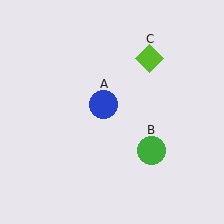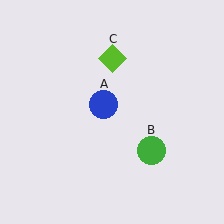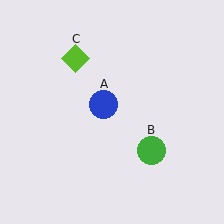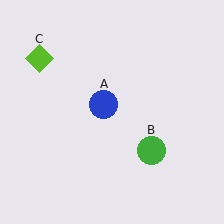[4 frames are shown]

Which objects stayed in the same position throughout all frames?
Blue circle (object A) and green circle (object B) remained stationary.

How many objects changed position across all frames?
1 object changed position: lime diamond (object C).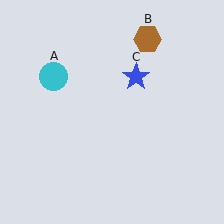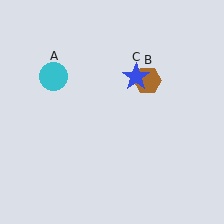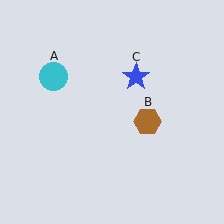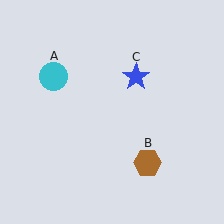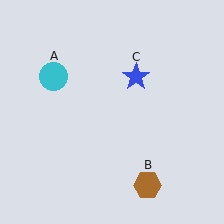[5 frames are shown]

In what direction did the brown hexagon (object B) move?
The brown hexagon (object B) moved down.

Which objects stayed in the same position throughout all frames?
Cyan circle (object A) and blue star (object C) remained stationary.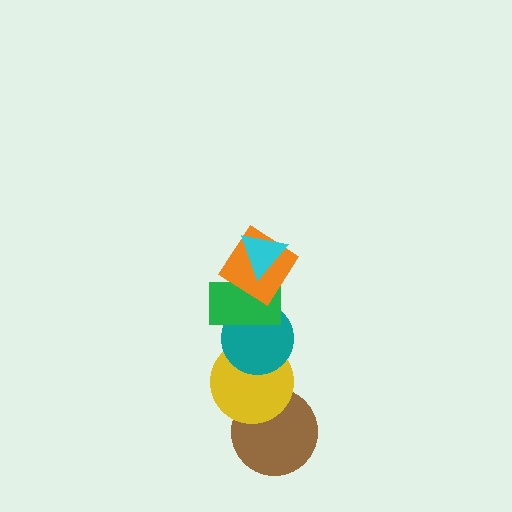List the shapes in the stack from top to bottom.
From top to bottom: the cyan triangle, the orange diamond, the green rectangle, the teal circle, the yellow circle, the brown circle.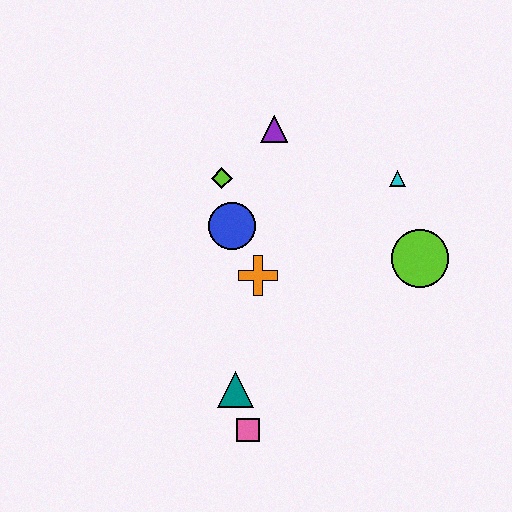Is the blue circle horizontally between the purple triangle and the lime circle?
No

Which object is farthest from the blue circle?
The pink square is farthest from the blue circle.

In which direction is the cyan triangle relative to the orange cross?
The cyan triangle is to the right of the orange cross.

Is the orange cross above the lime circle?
No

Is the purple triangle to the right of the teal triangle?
Yes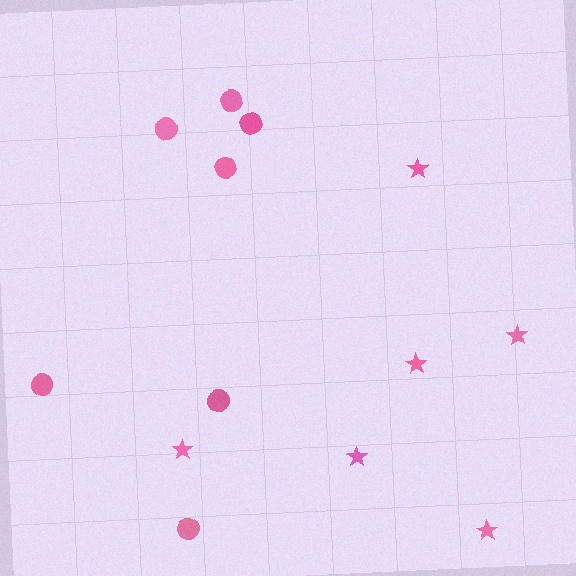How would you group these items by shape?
There are 2 groups: one group of circles (7) and one group of stars (6).